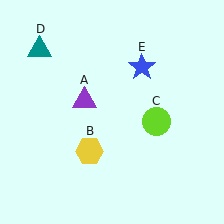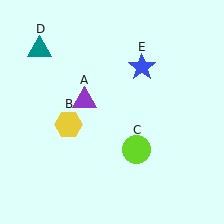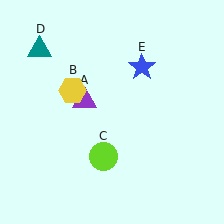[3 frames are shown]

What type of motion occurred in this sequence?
The yellow hexagon (object B), lime circle (object C) rotated clockwise around the center of the scene.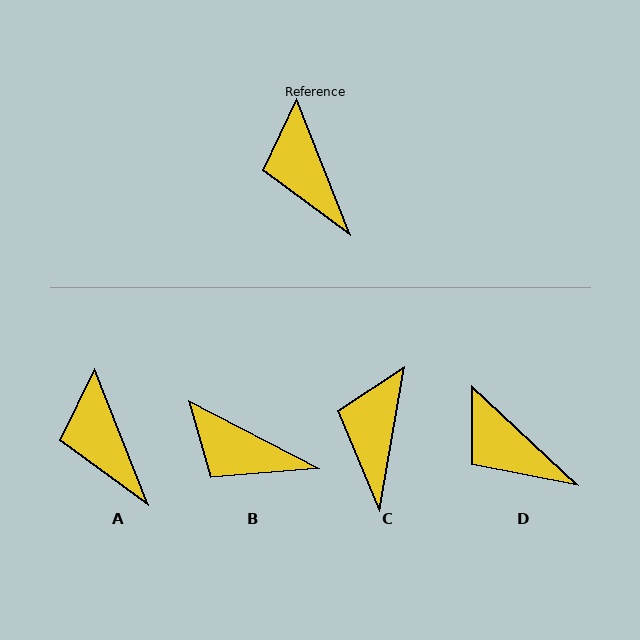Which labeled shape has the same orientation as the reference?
A.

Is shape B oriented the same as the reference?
No, it is off by about 41 degrees.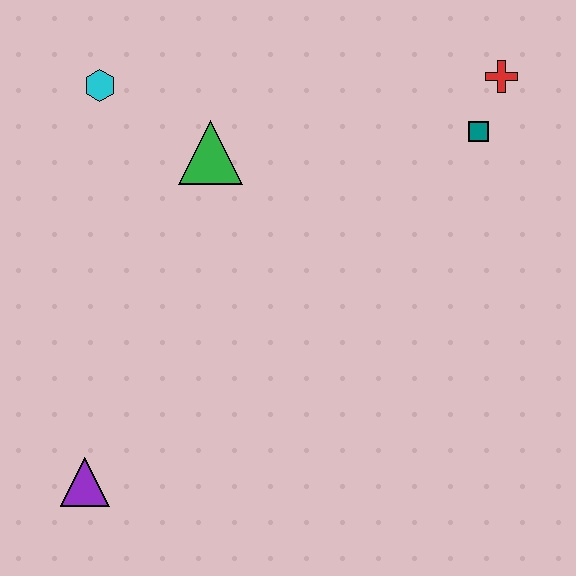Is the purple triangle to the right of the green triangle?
No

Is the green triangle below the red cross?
Yes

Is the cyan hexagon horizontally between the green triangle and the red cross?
No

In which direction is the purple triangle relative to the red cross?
The purple triangle is to the left of the red cross.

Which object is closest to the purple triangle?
The green triangle is closest to the purple triangle.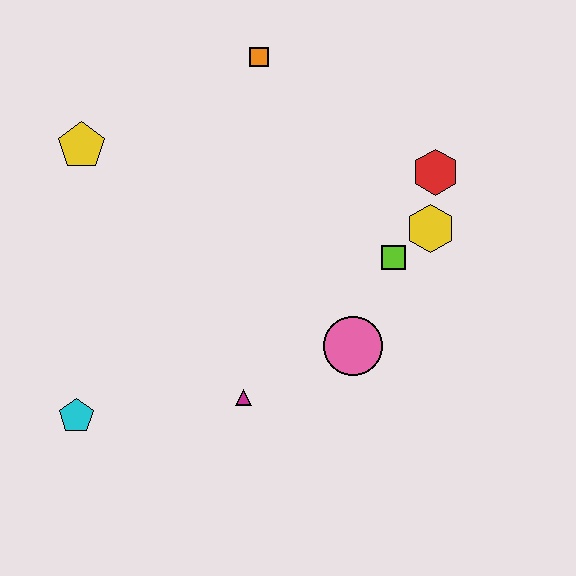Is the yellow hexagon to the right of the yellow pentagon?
Yes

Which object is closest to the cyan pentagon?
The magenta triangle is closest to the cyan pentagon.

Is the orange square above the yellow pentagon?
Yes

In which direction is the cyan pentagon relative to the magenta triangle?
The cyan pentagon is to the left of the magenta triangle.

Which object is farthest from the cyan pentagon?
The red hexagon is farthest from the cyan pentagon.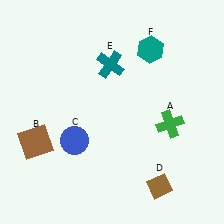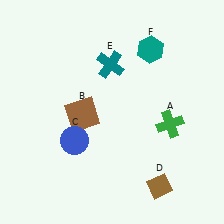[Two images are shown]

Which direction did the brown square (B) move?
The brown square (B) moved right.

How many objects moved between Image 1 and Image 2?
1 object moved between the two images.